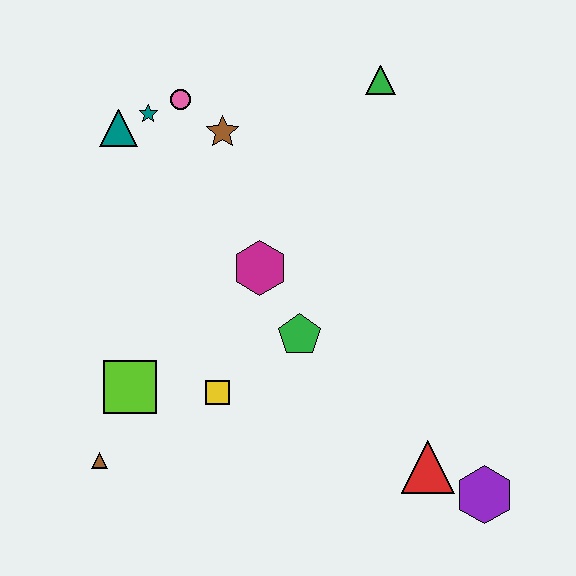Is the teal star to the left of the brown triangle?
No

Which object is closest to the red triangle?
The purple hexagon is closest to the red triangle.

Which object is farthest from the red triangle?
The teal triangle is farthest from the red triangle.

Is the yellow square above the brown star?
No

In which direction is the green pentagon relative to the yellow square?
The green pentagon is to the right of the yellow square.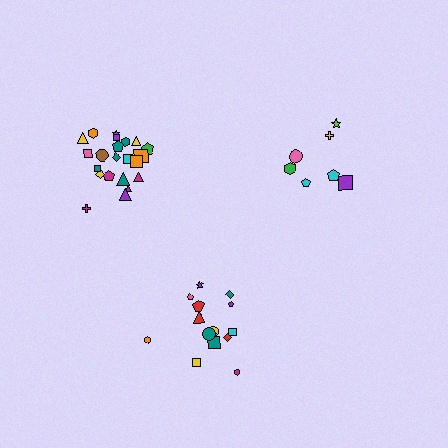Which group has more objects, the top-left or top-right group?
The top-left group.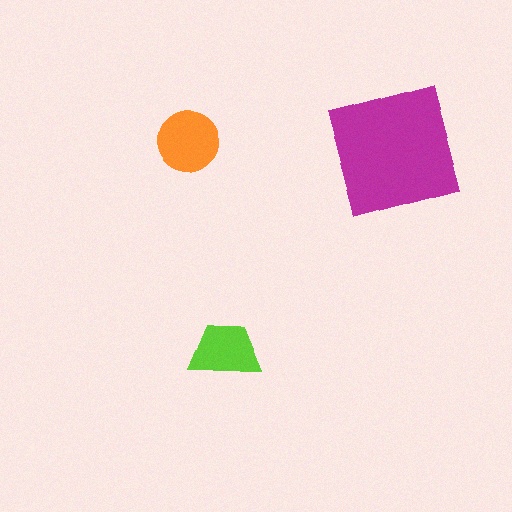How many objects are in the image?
There are 3 objects in the image.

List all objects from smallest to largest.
The lime trapezoid, the orange circle, the magenta square.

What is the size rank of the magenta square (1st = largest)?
1st.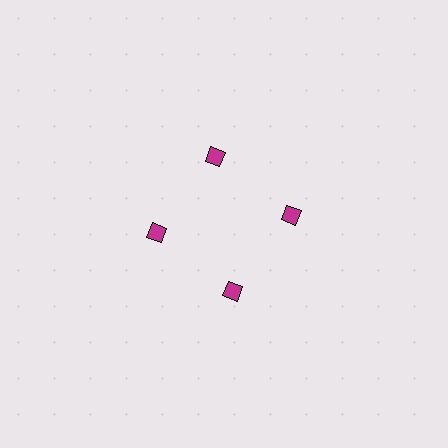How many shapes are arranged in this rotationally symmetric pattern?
There are 4 shapes, arranged in 4 groups of 1.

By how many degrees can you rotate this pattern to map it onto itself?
The pattern maps onto itself every 90 degrees of rotation.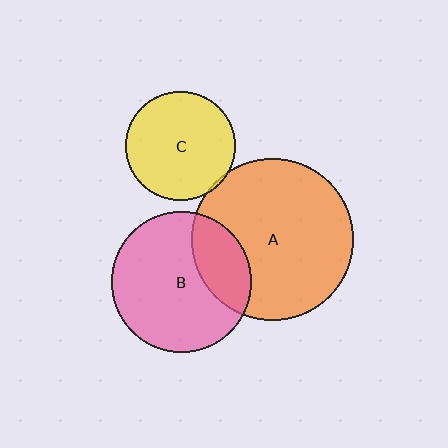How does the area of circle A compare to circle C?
Approximately 2.2 times.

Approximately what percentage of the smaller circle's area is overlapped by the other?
Approximately 5%.